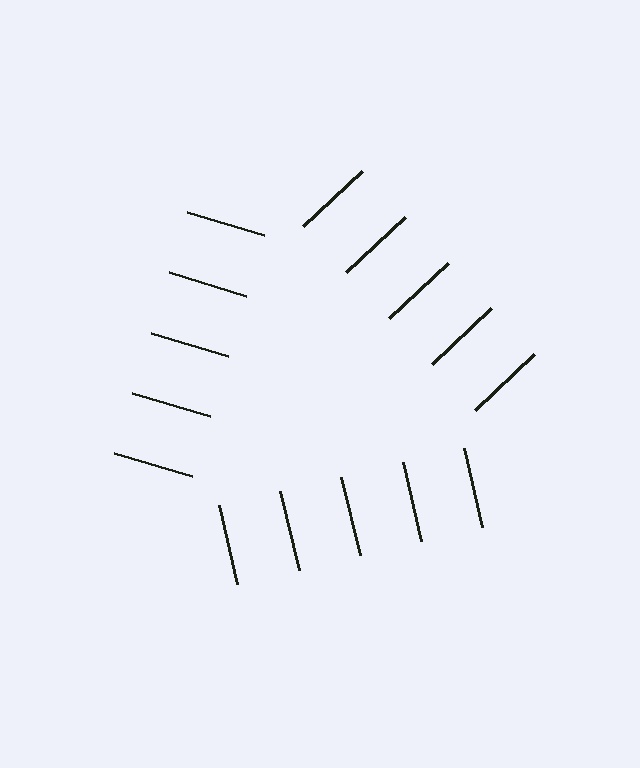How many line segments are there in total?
15 — 5 along each of the 3 edges.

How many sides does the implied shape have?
3 sides — the line-ends trace a triangle.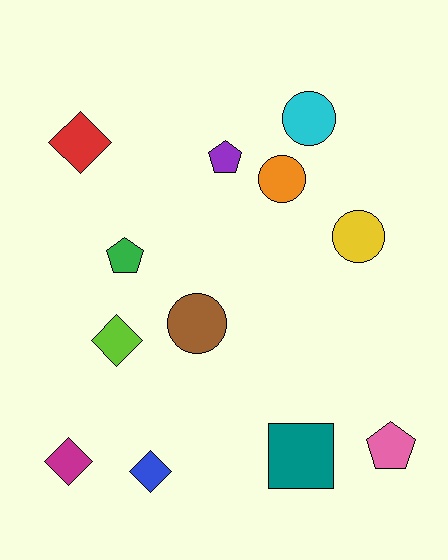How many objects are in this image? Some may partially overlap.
There are 12 objects.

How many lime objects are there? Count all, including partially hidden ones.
There is 1 lime object.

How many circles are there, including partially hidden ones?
There are 4 circles.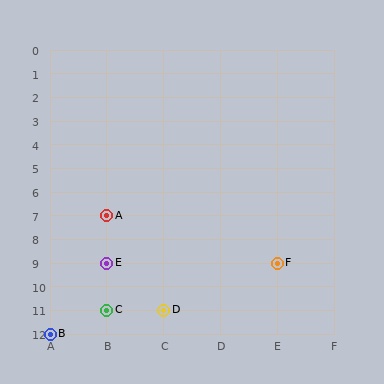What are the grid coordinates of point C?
Point C is at grid coordinates (B, 11).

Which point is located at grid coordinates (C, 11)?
Point D is at (C, 11).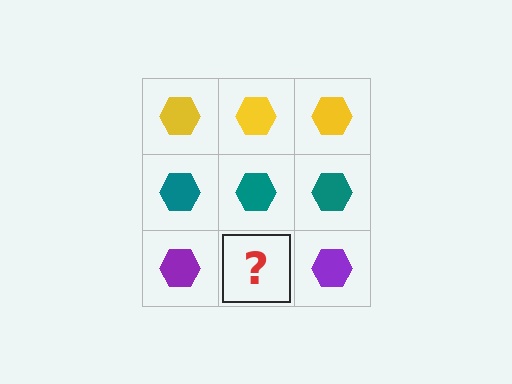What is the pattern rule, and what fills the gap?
The rule is that each row has a consistent color. The gap should be filled with a purple hexagon.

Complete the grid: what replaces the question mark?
The question mark should be replaced with a purple hexagon.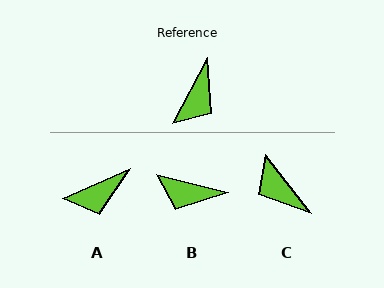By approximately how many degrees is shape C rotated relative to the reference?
Approximately 114 degrees clockwise.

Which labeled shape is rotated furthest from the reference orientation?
C, about 114 degrees away.